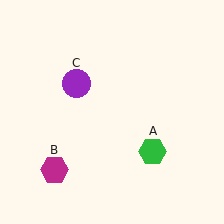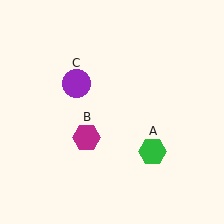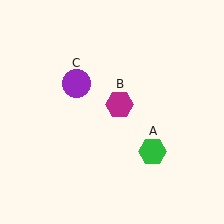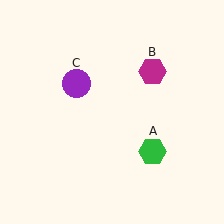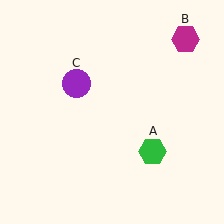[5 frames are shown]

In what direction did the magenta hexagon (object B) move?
The magenta hexagon (object B) moved up and to the right.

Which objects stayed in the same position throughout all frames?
Green hexagon (object A) and purple circle (object C) remained stationary.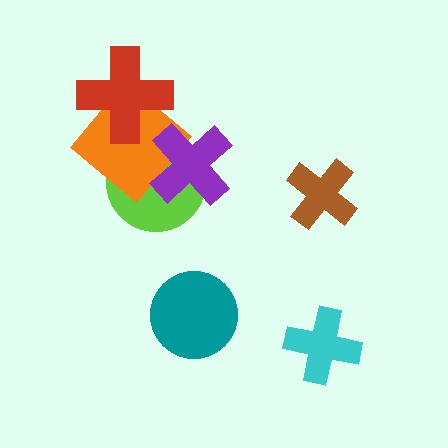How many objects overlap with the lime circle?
2 objects overlap with the lime circle.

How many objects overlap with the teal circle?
0 objects overlap with the teal circle.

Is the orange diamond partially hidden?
Yes, it is partially covered by another shape.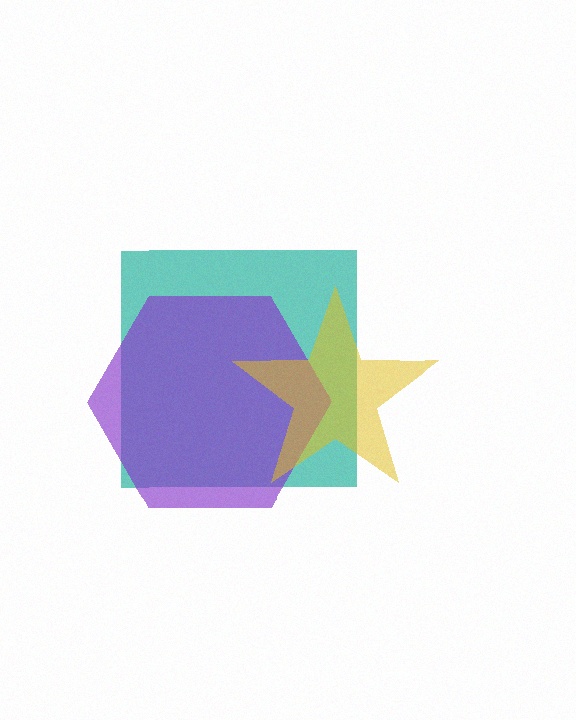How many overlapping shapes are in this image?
There are 3 overlapping shapes in the image.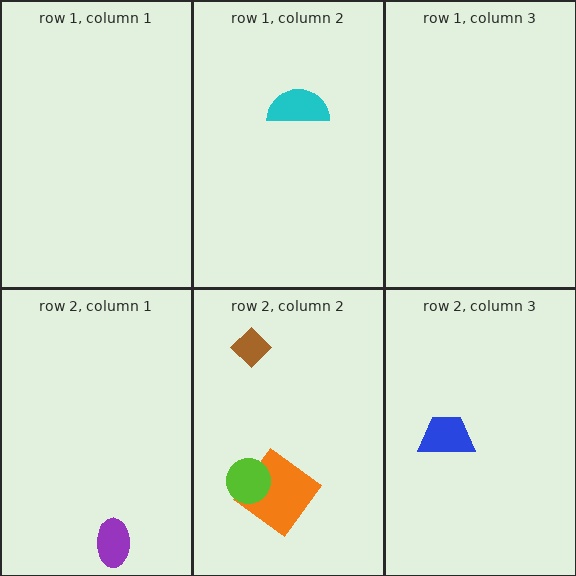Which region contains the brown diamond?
The row 2, column 2 region.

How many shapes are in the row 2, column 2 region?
3.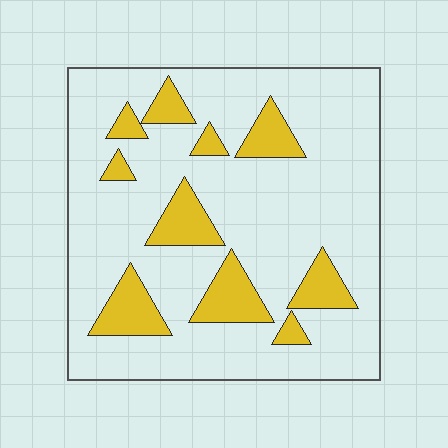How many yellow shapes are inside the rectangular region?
10.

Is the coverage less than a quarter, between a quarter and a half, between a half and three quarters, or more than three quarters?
Less than a quarter.